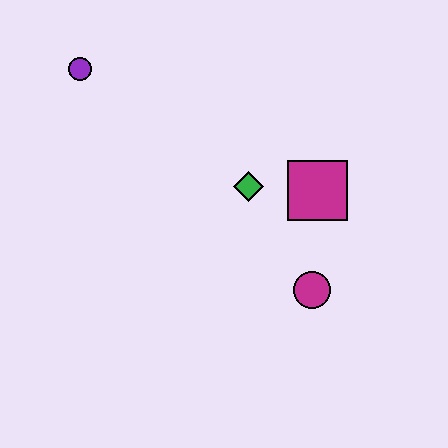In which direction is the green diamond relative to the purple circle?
The green diamond is to the right of the purple circle.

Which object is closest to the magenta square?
The green diamond is closest to the magenta square.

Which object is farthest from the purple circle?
The magenta circle is farthest from the purple circle.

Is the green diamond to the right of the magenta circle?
No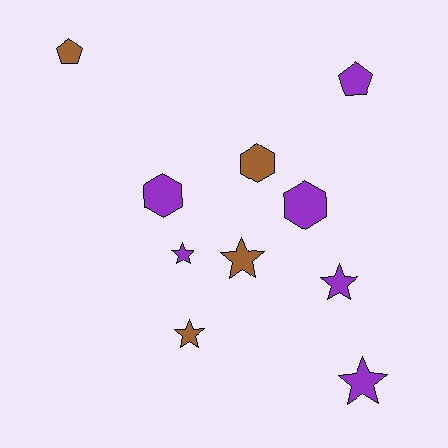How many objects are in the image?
There are 10 objects.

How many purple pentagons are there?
There is 1 purple pentagon.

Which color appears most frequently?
Purple, with 6 objects.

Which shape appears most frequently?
Star, with 5 objects.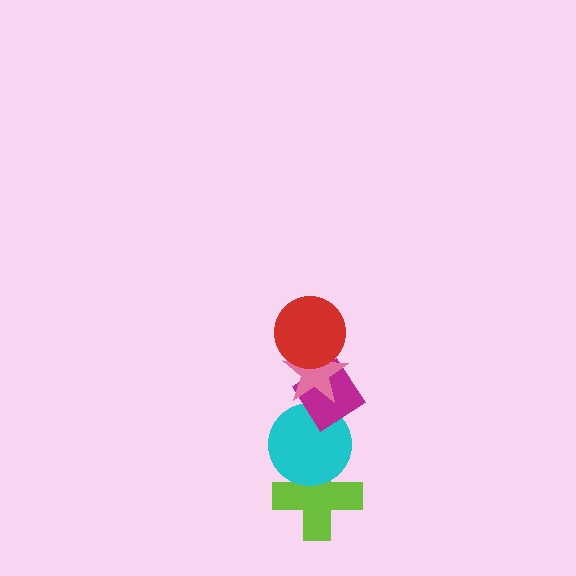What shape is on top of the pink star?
The red circle is on top of the pink star.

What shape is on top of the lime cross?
The cyan circle is on top of the lime cross.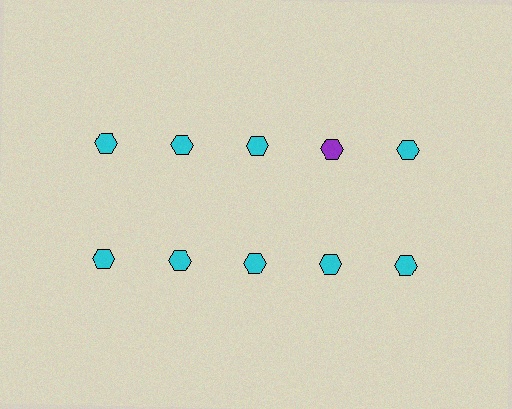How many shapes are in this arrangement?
There are 10 shapes arranged in a grid pattern.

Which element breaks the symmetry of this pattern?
The purple hexagon in the top row, second from right column breaks the symmetry. All other shapes are cyan hexagons.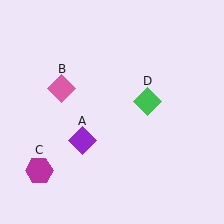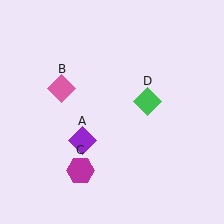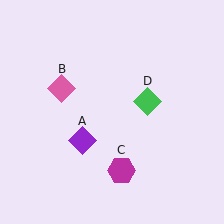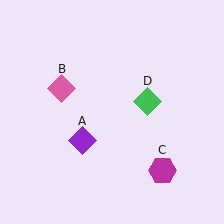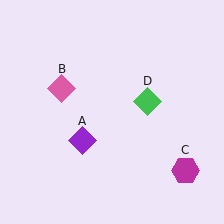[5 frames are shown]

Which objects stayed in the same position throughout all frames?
Purple diamond (object A) and pink diamond (object B) and green diamond (object D) remained stationary.